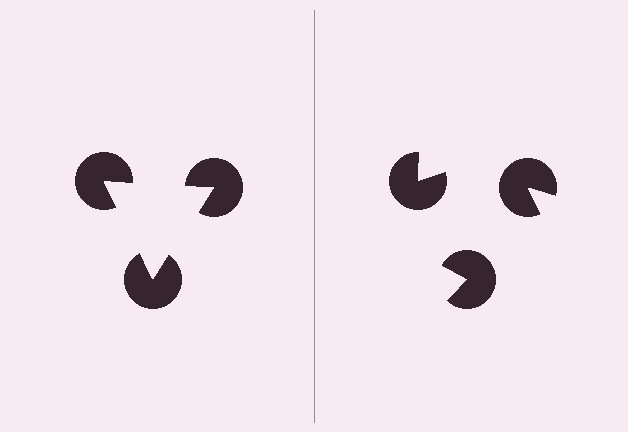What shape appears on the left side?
An illusory triangle.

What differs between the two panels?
The pac-man discs are positioned identically on both sides; only the wedge orientations differ. On the left they align to a triangle; on the right they are misaligned.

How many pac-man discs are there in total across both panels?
6 — 3 on each side.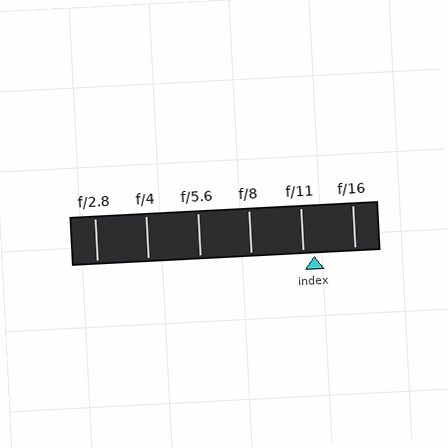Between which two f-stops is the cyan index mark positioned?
The index mark is between f/11 and f/16.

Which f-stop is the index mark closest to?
The index mark is closest to f/11.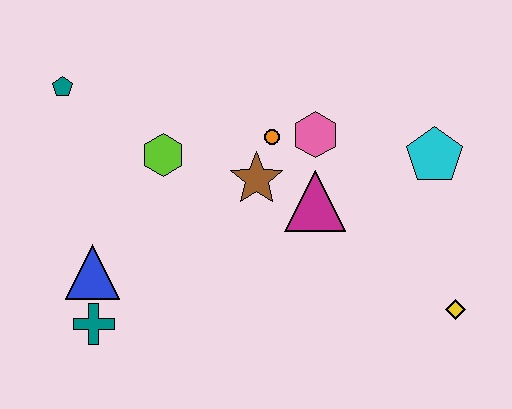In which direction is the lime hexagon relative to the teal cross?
The lime hexagon is above the teal cross.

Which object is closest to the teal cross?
The blue triangle is closest to the teal cross.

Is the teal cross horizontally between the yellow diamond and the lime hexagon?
No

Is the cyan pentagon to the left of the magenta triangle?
No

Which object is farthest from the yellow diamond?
The teal pentagon is farthest from the yellow diamond.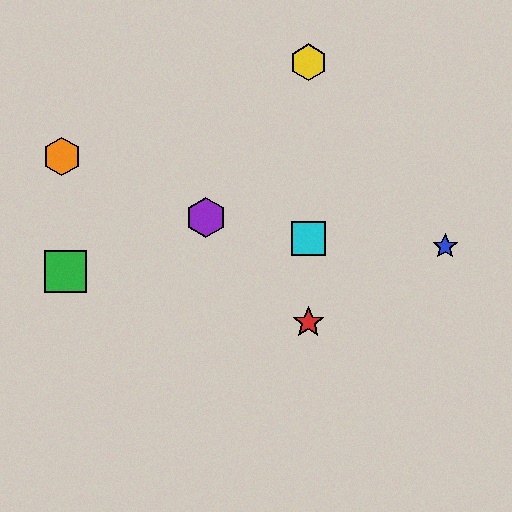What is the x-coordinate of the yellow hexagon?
The yellow hexagon is at x≈308.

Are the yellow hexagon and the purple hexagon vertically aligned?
No, the yellow hexagon is at x≈308 and the purple hexagon is at x≈206.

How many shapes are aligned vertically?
3 shapes (the red star, the yellow hexagon, the cyan square) are aligned vertically.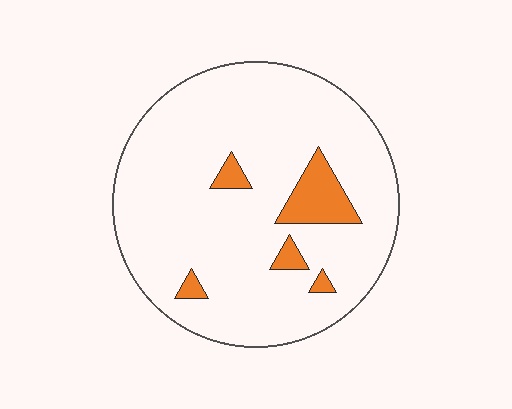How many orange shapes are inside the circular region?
5.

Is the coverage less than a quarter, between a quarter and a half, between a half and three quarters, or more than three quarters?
Less than a quarter.